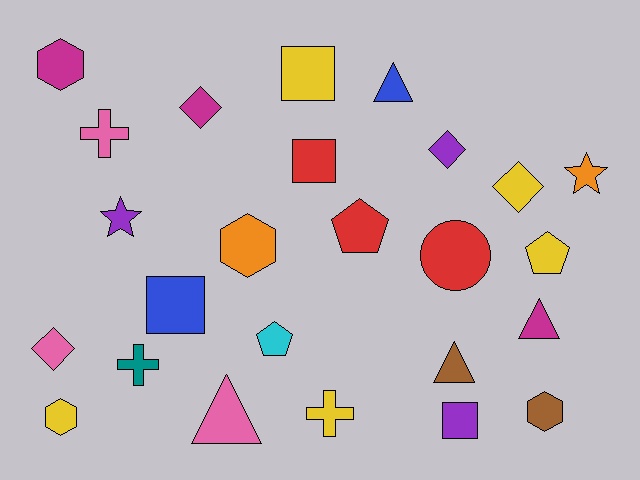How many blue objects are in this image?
There are 2 blue objects.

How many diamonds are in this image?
There are 4 diamonds.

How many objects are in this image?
There are 25 objects.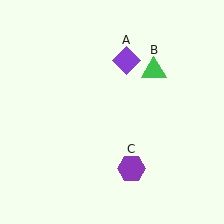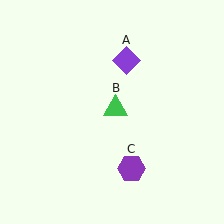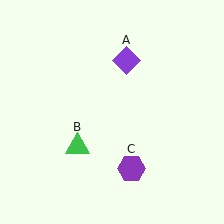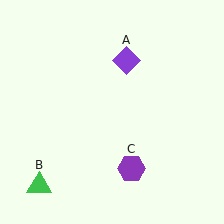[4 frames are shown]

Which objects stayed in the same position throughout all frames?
Purple diamond (object A) and purple hexagon (object C) remained stationary.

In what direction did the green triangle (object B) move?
The green triangle (object B) moved down and to the left.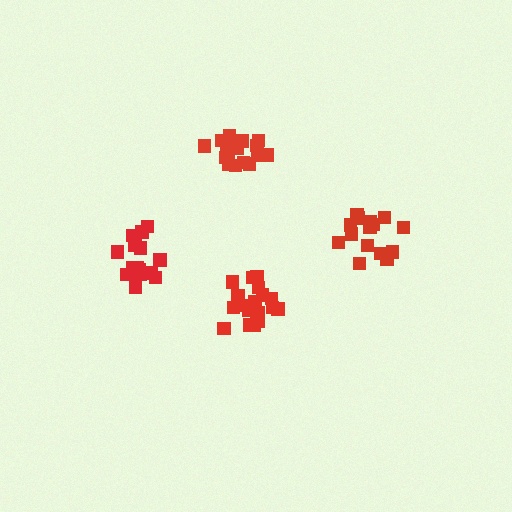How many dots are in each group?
Group 1: 15 dots, Group 2: 16 dots, Group 3: 18 dots, Group 4: 20 dots (69 total).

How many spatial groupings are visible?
There are 4 spatial groupings.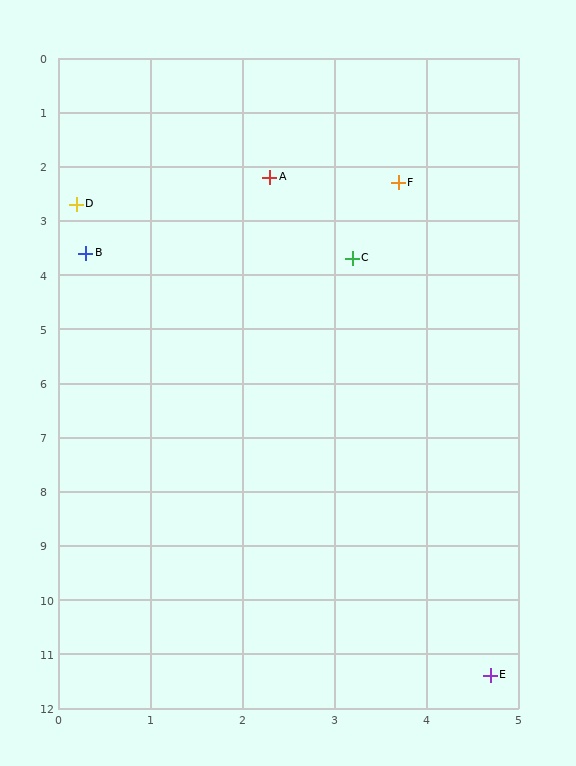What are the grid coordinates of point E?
Point E is at approximately (4.7, 11.4).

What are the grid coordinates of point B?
Point B is at approximately (0.3, 3.6).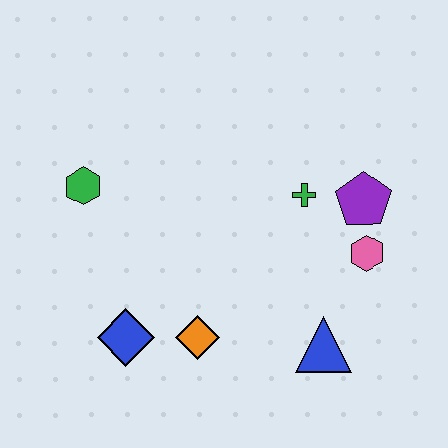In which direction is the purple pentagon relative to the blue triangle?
The purple pentagon is above the blue triangle.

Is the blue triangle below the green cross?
Yes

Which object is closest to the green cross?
The purple pentagon is closest to the green cross.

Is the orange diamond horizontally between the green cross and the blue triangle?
No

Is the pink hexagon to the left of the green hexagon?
No